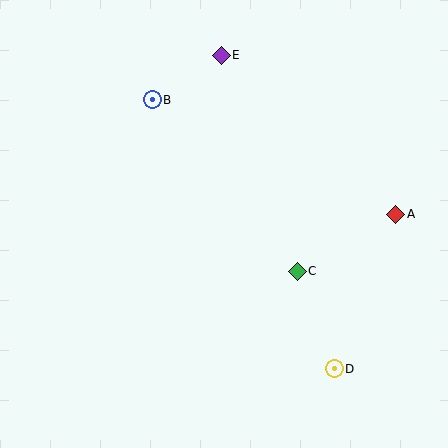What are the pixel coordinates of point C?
Point C is at (297, 271).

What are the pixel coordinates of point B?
Point B is at (152, 100).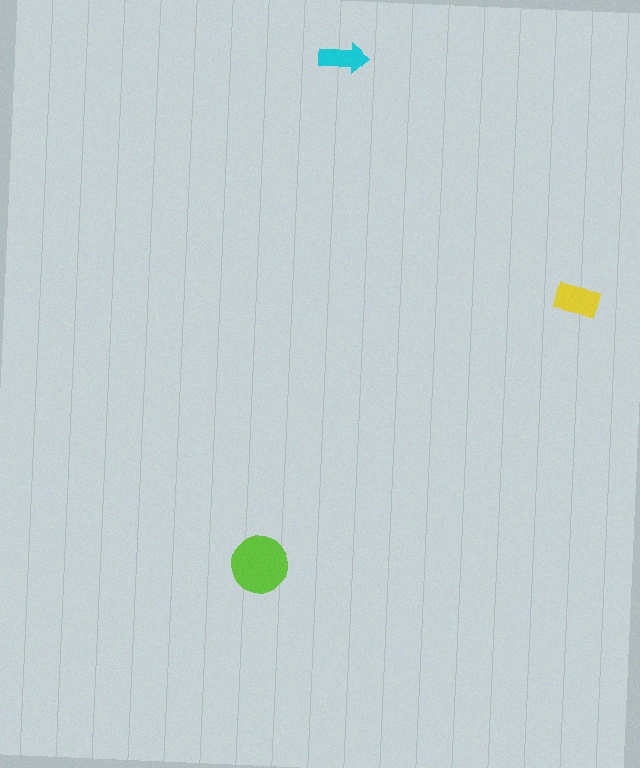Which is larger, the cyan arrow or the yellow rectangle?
The yellow rectangle.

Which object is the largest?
The lime circle.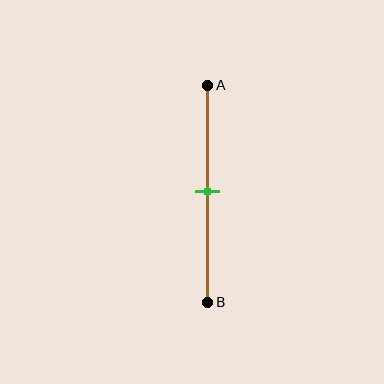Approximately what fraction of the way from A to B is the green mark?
The green mark is approximately 50% of the way from A to B.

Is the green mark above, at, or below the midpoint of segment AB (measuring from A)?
The green mark is approximately at the midpoint of segment AB.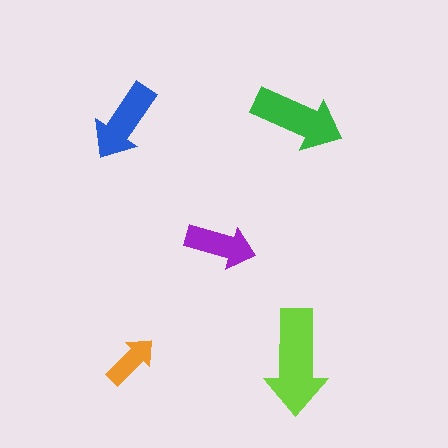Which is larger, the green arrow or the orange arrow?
The green one.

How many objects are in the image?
There are 5 objects in the image.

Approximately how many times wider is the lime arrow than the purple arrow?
About 1.5 times wider.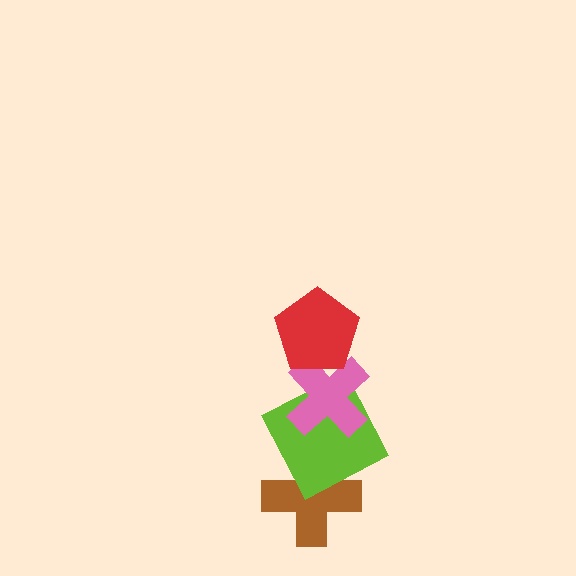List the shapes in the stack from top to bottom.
From top to bottom: the red pentagon, the pink cross, the lime square, the brown cross.